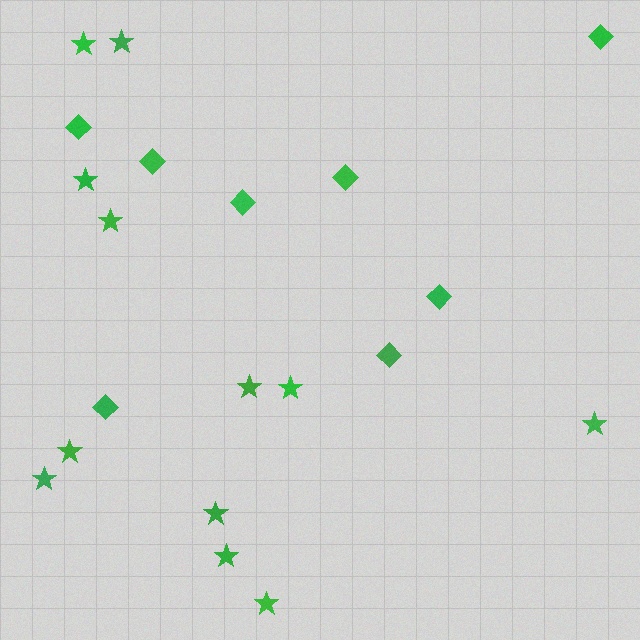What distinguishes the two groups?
There are 2 groups: one group of diamonds (8) and one group of stars (12).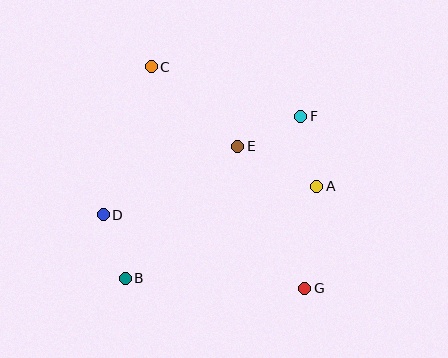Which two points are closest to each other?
Points B and D are closest to each other.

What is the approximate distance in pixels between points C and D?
The distance between C and D is approximately 155 pixels.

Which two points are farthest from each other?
Points C and G are farthest from each other.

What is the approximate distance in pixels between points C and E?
The distance between C and E is approximately 118 pixels.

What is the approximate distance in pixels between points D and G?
The distance between D and G is approximately 215 pixels.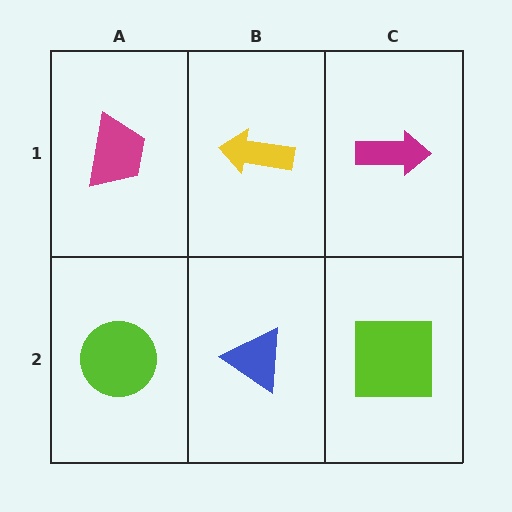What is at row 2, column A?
A lime circle.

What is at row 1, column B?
A yellow arrow.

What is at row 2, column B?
A blue triangle.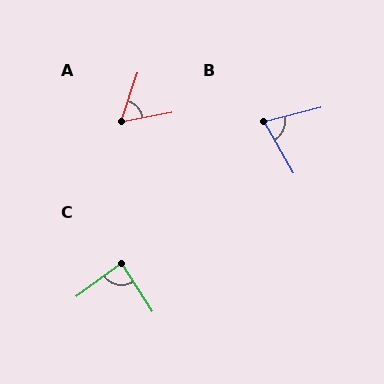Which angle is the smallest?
A, at approximately 61 degrees.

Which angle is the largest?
C, at approximately 87 degrees.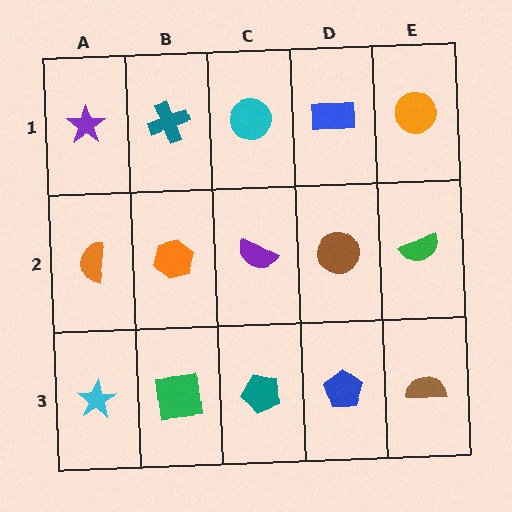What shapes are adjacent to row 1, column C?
A purple semicircle (row 2, column C), a teal cross (row 1, column B), a blue rectangle (row 1, column D).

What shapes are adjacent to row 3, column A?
An orange semicircle (row 2, column A), a green square (row 3, column B).